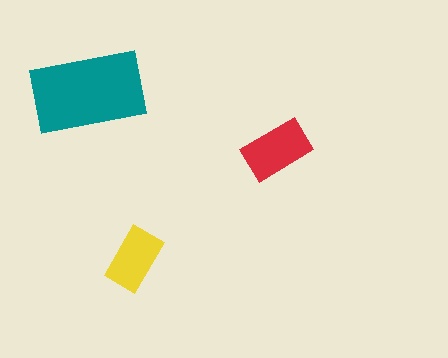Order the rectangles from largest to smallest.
the teal one, the red one, the yellow one.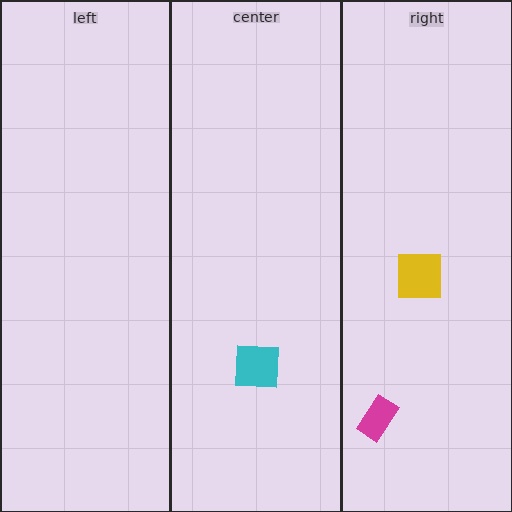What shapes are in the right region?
The magenta rectangle, the yellow square.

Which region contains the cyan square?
The center region.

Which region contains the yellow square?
The right region.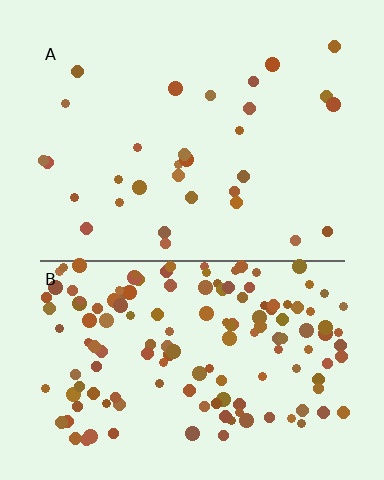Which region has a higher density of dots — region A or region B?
B (the bottom).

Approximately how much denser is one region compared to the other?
Approximately 4.7× — region B over region A.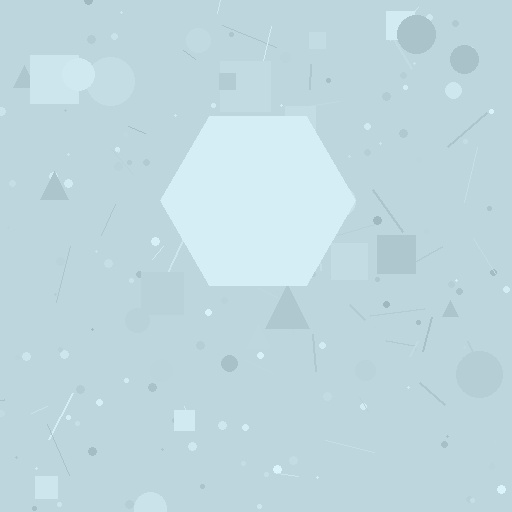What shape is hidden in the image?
A hexagon is hidden in the image.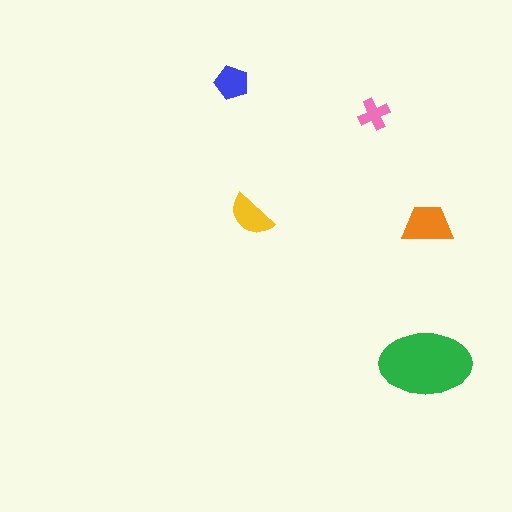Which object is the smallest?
The pink cross.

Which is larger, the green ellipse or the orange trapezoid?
The green ellipse.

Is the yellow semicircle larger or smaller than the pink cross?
Larger.